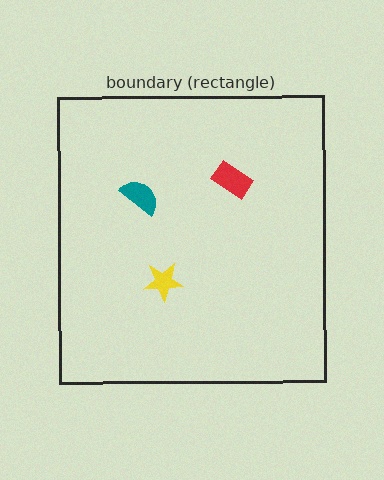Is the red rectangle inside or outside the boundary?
Inside.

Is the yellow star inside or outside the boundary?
Inside.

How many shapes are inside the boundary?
3 inside, 0 outside.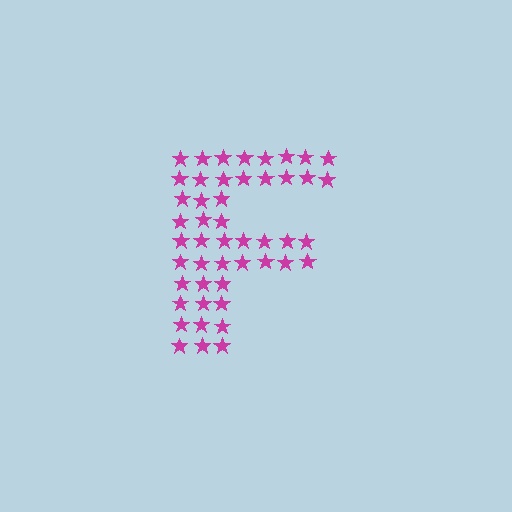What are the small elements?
The small elements are stars.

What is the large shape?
The large shape is the letter F.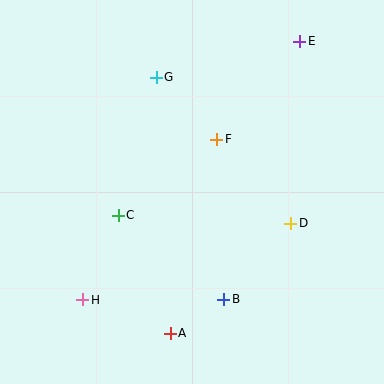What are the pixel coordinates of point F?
Point F is at (217, 139).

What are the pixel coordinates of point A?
Point A is at (170, 333).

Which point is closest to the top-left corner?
Point G is closest to the top-left corner.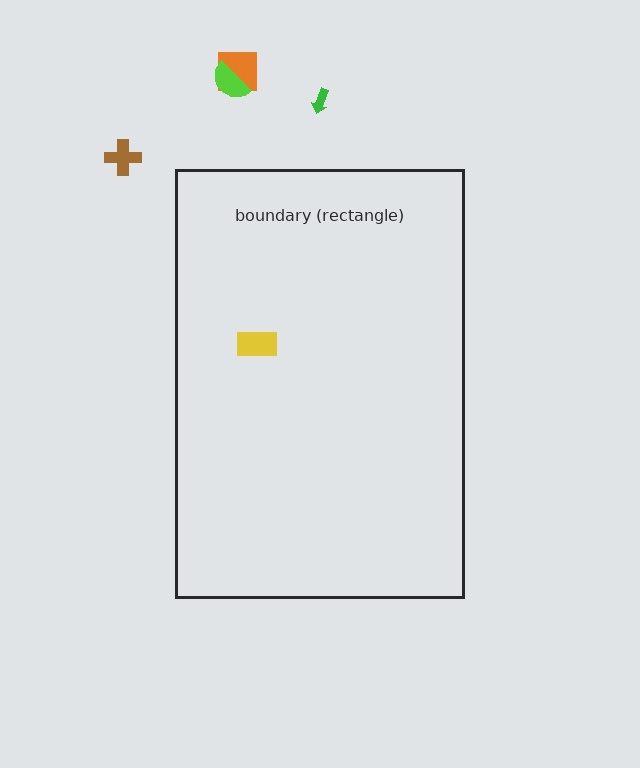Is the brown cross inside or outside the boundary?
Outside.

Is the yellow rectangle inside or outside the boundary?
Inside.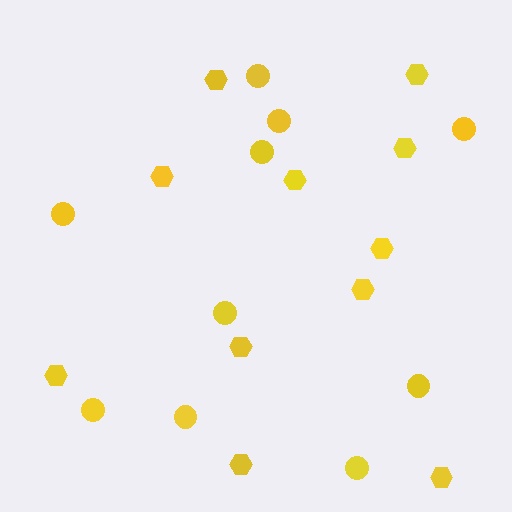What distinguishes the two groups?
There are 2 groups: one group of circles (10) and one group of hexagons (11).